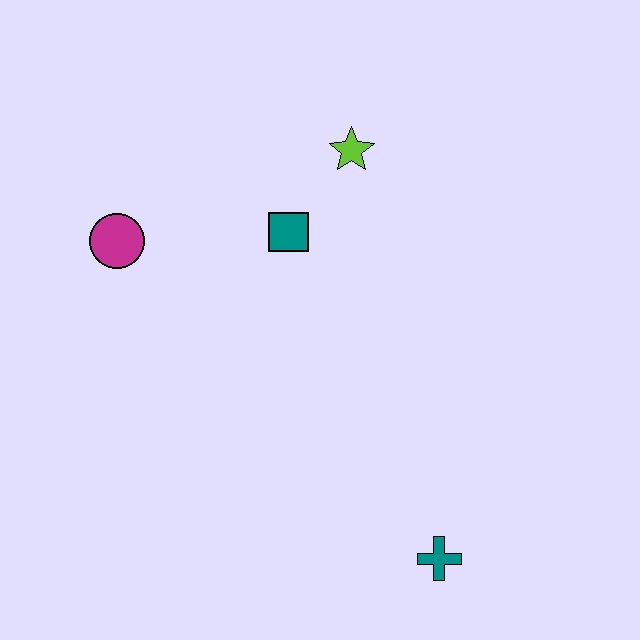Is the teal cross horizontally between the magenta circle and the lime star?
No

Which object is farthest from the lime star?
The teal cross is farthest from the lime star.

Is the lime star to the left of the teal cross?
Yes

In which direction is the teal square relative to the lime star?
The teal square is below the lime star.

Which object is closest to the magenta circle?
The teal square is closest to the magenta circle.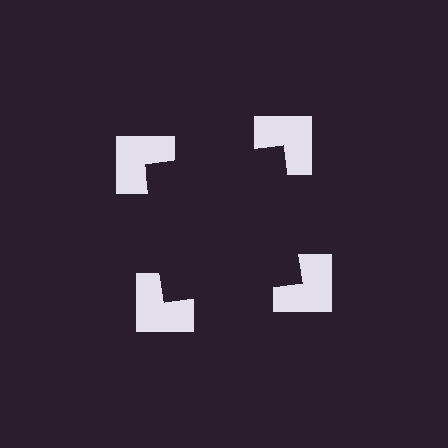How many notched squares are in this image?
There are 4 — one at each vertex of the illusory square.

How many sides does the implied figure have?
4 sides.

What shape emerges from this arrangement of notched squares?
An illusory square — its edges are inferred from the aligned wedge cuts in the notched squares, not physically drawn.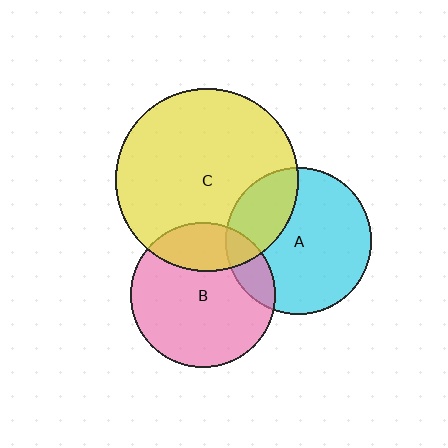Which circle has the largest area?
Circle C (yellow).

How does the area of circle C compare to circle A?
Approximately 1.6 times.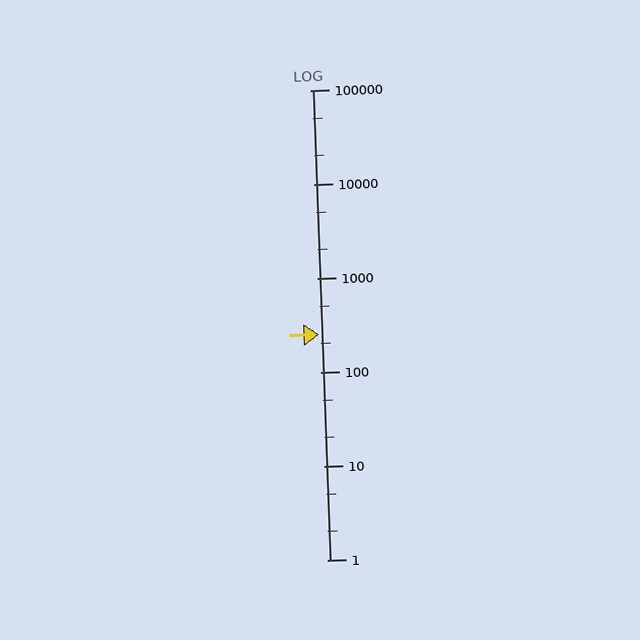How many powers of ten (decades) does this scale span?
The scale spans 5 decades, from 1 to 100000.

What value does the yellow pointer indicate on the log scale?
The pointer indicates approximately 250.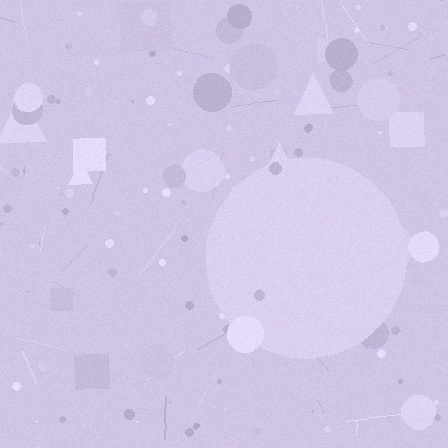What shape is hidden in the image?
A circle is hidden in the image.